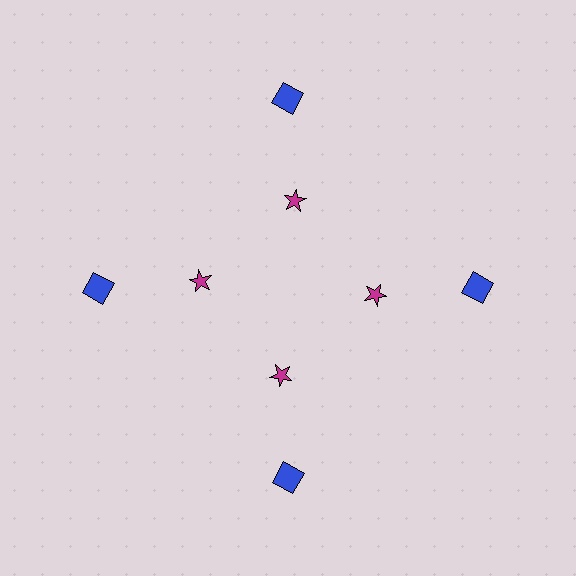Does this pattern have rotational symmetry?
Yes, this pattern has 4-fold rotational symmetry. It looks the same after rotating 90 degrees around the center.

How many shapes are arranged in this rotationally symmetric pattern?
There are 8 shapes, arranged in 4 groups of 2.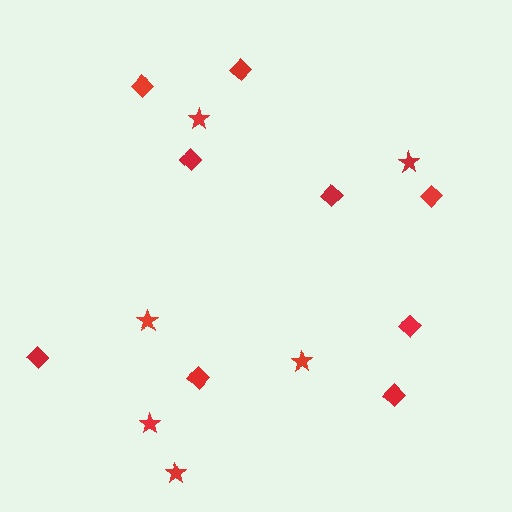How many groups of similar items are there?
There are 2 groups: one group of stars (6) and one group of diamonds (9).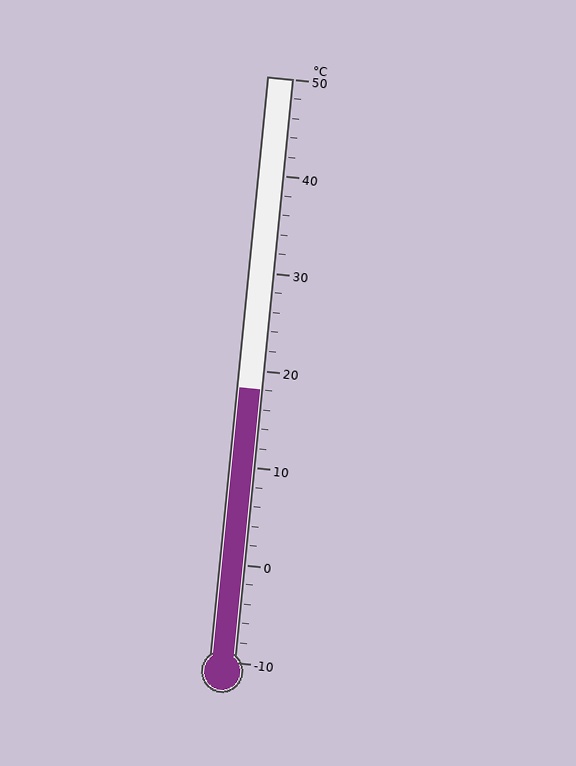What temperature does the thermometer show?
The thermometer shows approximately 18°C.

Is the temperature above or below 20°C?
The temperature is below 20°C.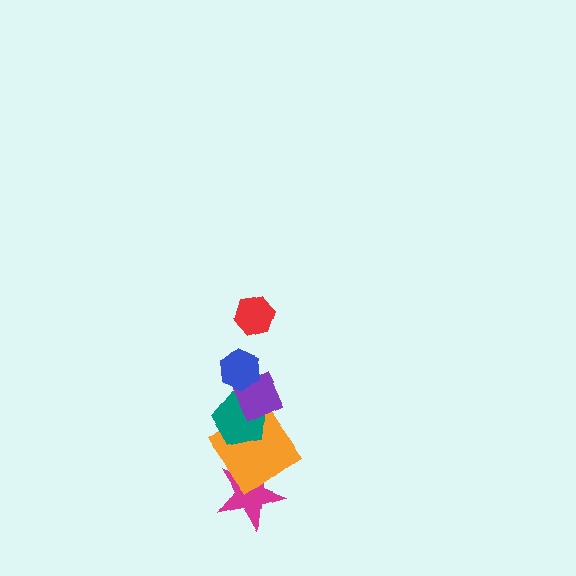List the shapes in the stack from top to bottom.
From top to bottom: the red hexagon, the blue hexagon, the purple diamond, the teal pentagon, the orange diamond, the magenta star.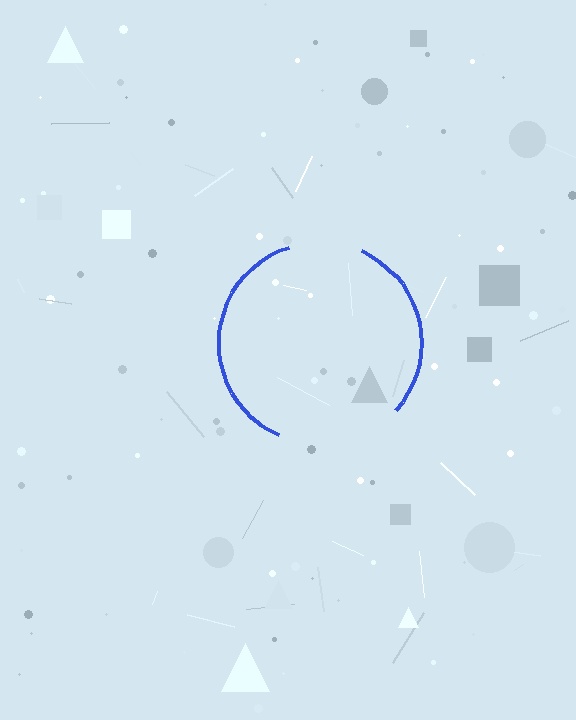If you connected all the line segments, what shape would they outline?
They would outline a circle.